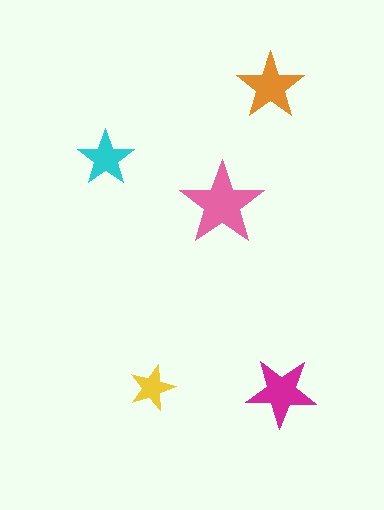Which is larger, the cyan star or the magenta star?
The magenta one.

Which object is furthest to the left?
The cyan star is leftmost.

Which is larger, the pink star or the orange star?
The pink one.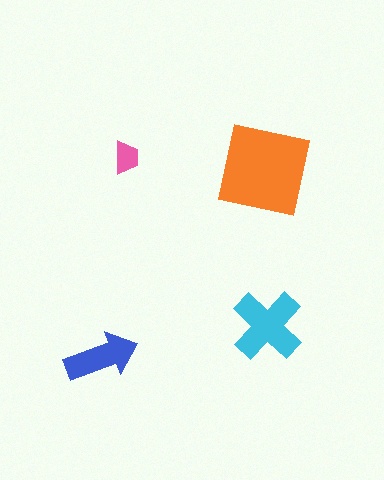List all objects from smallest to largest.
The pink trapezoid, the blue arrow, the cyan cross, the orange square.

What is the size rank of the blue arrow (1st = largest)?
3rd.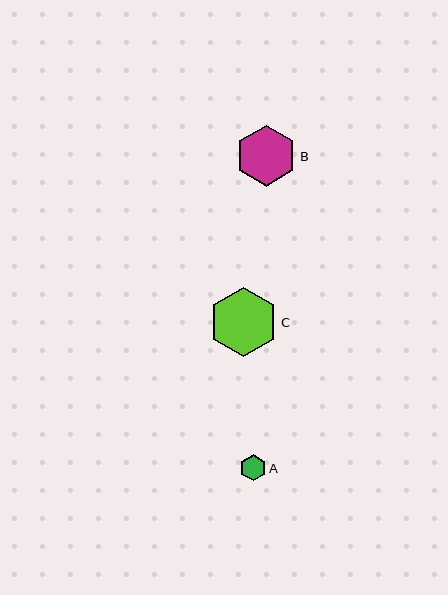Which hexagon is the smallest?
Hexagon A is the smallest with a size of approximately 26 pixels.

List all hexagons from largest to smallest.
From largest to smallest: C, B, A.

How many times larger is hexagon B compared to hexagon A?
Hexagon B is approximately 2.3 times the size of hexagon A.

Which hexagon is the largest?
Hexagon C is the largest with a size of approximately 69 pixels.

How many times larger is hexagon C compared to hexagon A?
Hexagon C is approximately 2.7 times the size of hexagon A.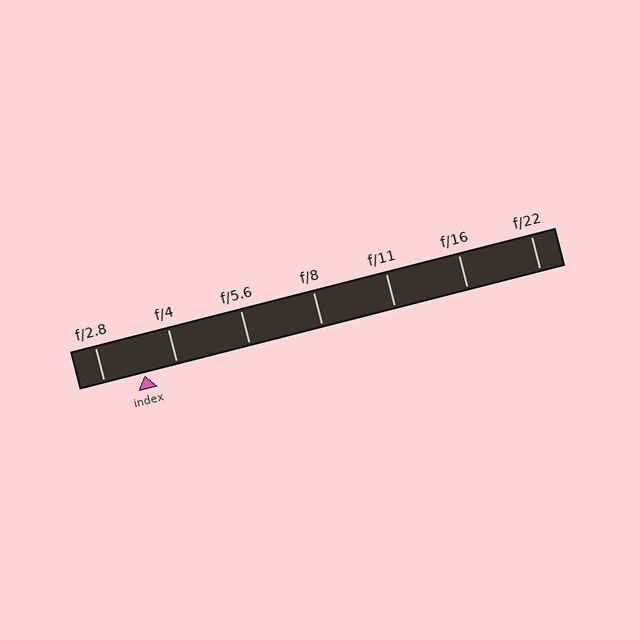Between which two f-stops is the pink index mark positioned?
The index mark is between f/2.8 and f/4.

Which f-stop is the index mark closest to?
The index mark is closest to f/4.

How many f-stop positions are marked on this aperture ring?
There are 7 f-stop positions marked.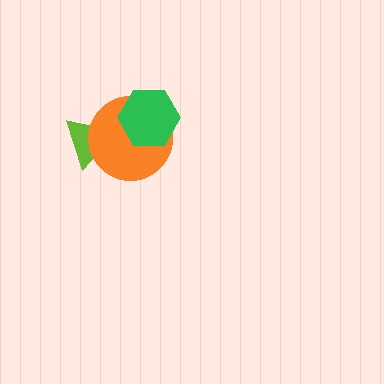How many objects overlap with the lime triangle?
1 object overlaps with the lime triangle.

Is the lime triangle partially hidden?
Yes, it is partially covered by another shape.